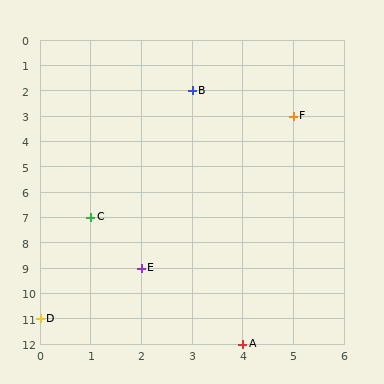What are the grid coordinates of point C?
Point C is at grid coordinates (1, 7).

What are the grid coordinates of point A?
Point A is at grid coordinates (4, 12).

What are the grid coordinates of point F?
Point F is at grid coordinates (5, 3).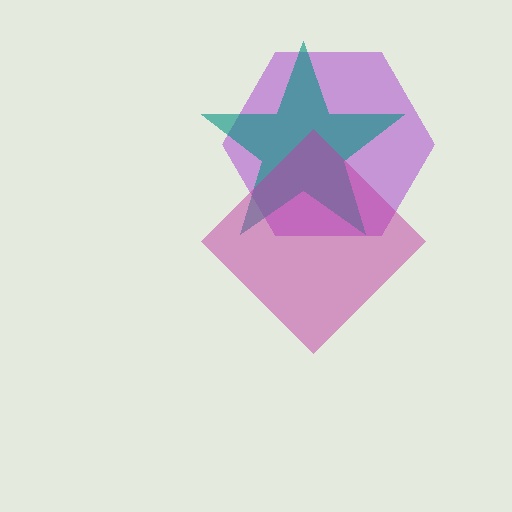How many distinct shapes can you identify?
There are 3 distinct shapes: a purple hexagon, a teal star, a magenta diamond.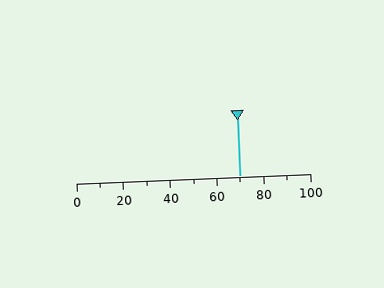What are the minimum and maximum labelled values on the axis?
The axis runs from 0 to 100.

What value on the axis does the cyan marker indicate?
The marker indicates approximately 70.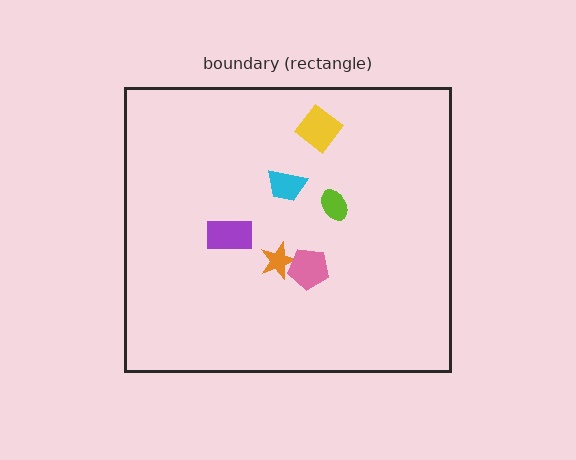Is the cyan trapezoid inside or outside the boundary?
Inside.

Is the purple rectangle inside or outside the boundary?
Inside.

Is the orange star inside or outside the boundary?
Inside.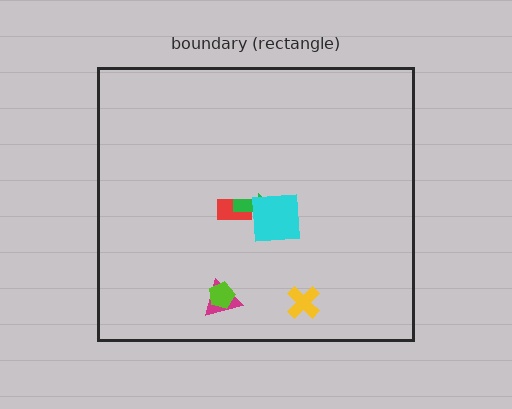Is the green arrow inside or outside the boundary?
Inside.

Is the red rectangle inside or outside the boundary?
Inside.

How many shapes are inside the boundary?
6 inside, 0 outside.